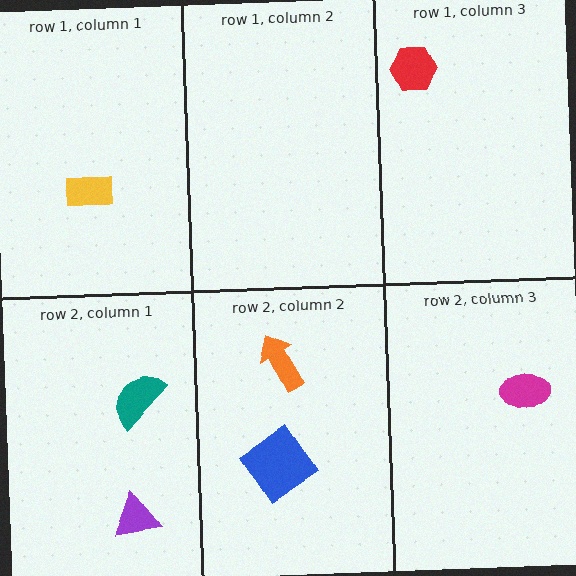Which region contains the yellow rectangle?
The row 1, column 1 region.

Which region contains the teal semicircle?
The row 2, column 1 region.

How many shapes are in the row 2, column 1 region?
2.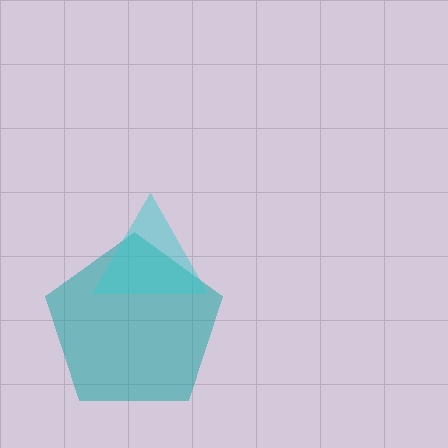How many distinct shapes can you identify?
There are 2 distinct shapes: a teal pentagon, a cyan triangle.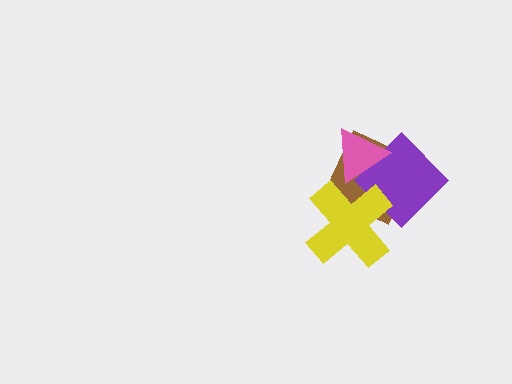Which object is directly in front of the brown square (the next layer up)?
The purple diamond is directly in front of the brown square.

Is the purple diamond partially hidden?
Yes, it is partially covered by another shape.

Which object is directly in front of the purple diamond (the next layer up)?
The yellow cross is directly in front of the purple diamond.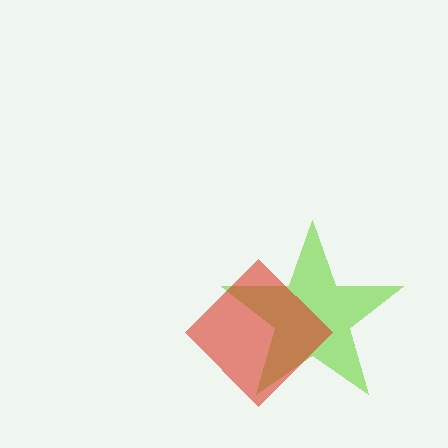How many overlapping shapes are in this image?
There are 2 overlapping shapes in the image.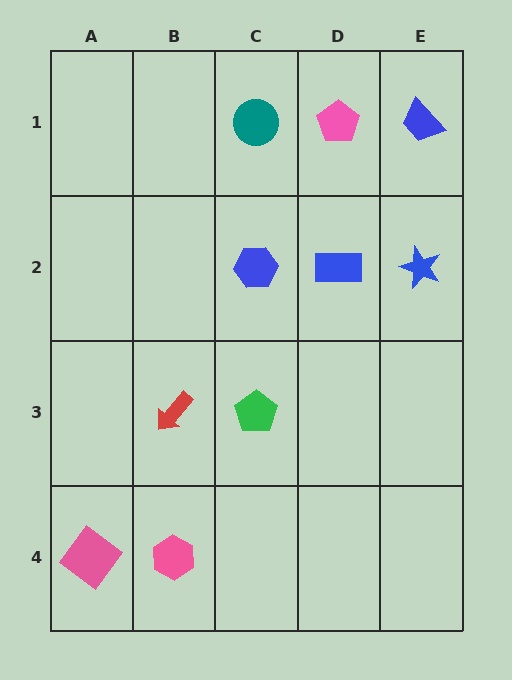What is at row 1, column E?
A blue trapezoid.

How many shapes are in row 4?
2 shapes.